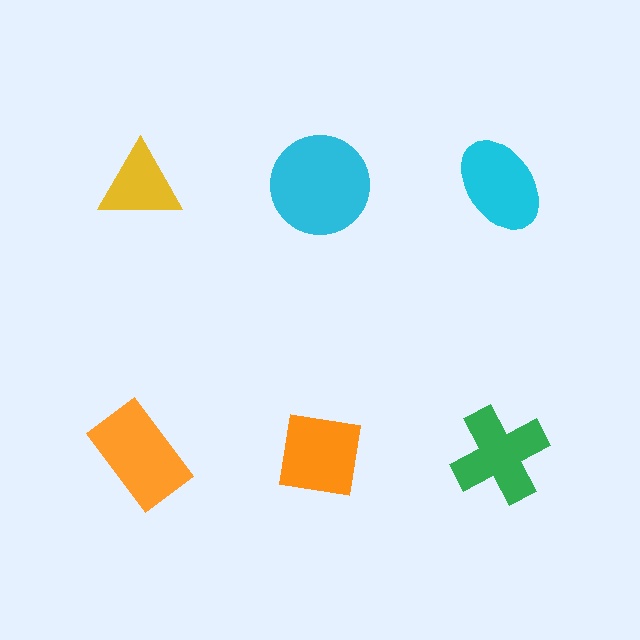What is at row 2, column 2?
An orange square.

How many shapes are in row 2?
3 shapes.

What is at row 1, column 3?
A cyan ellipse.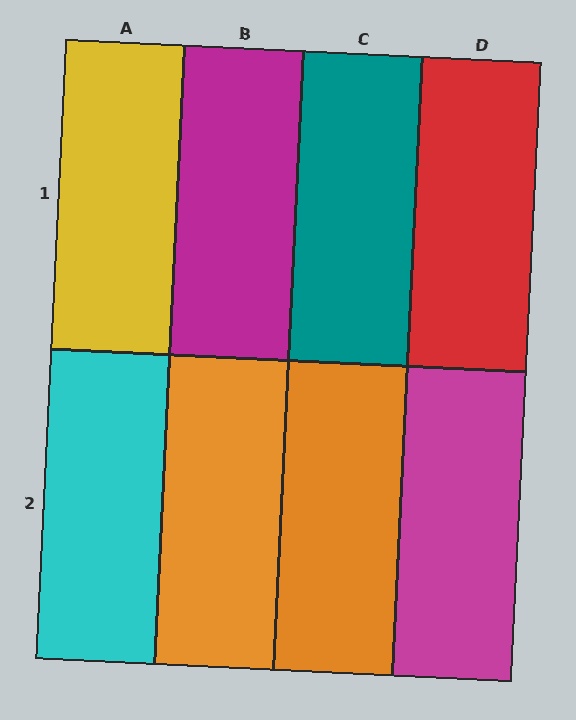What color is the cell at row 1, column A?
Yellow.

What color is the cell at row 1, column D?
Red.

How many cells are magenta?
2 cells are magenta.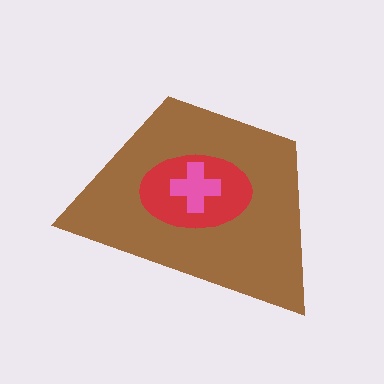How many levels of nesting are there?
3.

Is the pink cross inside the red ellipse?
Yes.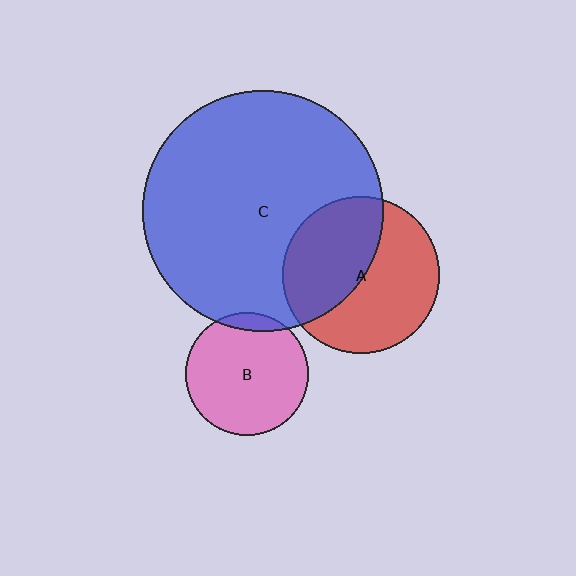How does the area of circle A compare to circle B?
Approximately 1.6 times.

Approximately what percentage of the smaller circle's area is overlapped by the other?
Approximately 10%.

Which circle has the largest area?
Circle C (blue).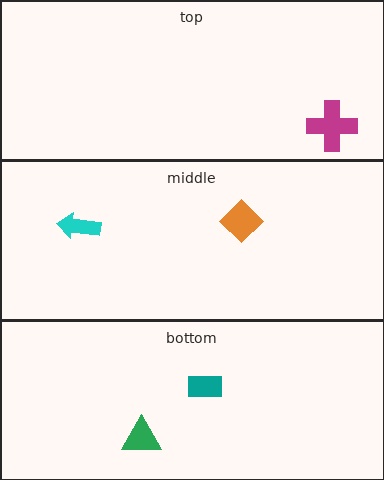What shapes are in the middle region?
The orange diamond, the cyan arrow.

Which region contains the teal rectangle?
The bottom region.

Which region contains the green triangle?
The bottom region.